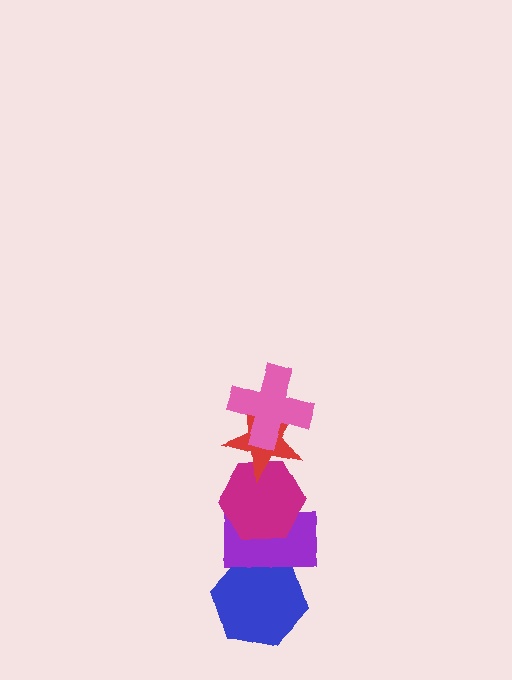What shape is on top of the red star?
The pink cross is on top of the red star.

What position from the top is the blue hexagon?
The blue hexagon is 5th from the top.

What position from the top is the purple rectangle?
The purple rectangle is 4th from the top.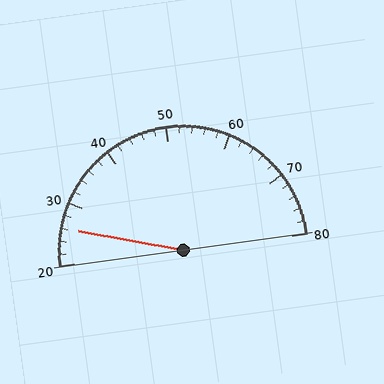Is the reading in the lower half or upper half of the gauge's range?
The reading is in the lower half of the range (20 to 80).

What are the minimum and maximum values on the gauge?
The gauge ranges from 20 to 80.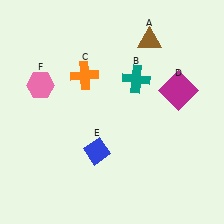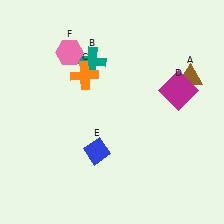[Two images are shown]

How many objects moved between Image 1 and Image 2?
3 objects moved between the two images.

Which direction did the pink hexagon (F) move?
The pink hexagon (F) moved up.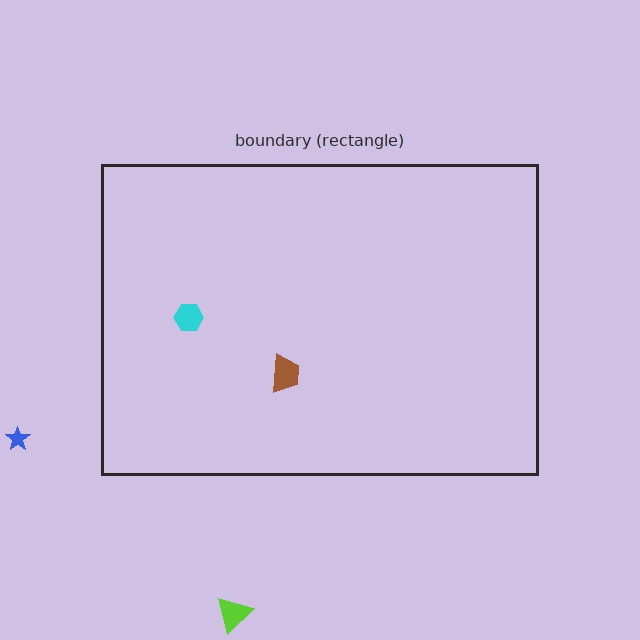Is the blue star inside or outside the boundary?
Outside.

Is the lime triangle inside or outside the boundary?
Outside.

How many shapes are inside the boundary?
2 inside, 2 outside.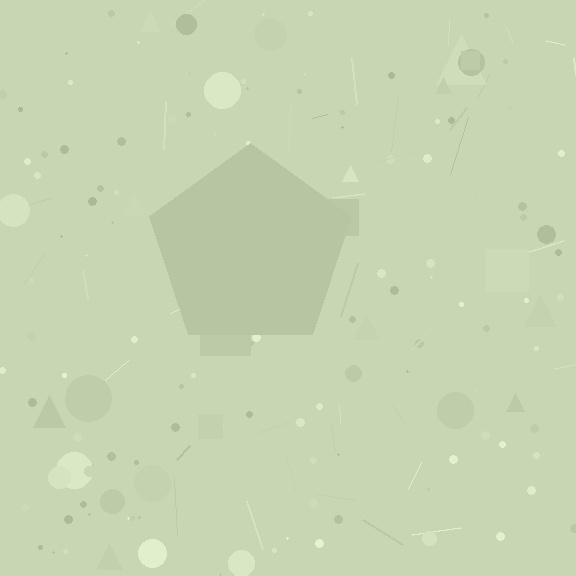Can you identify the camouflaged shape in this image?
The camouflaged shape is a pentagon.